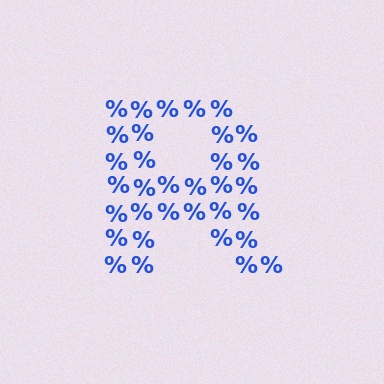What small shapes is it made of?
It is made of small percent signs.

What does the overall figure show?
The overall figure shows the letter R.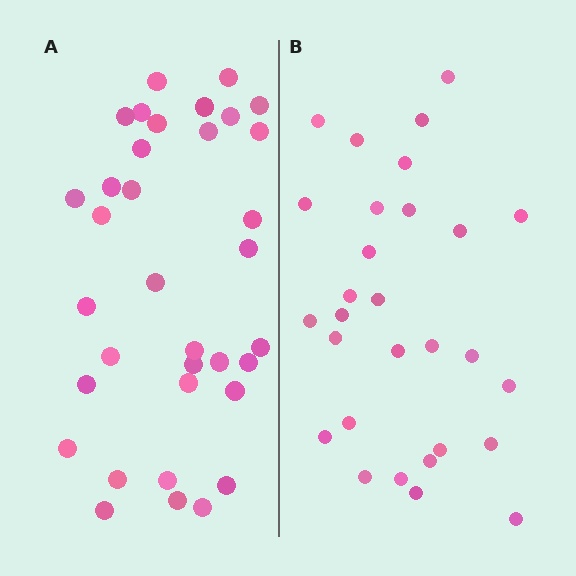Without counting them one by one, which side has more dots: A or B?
Region A (the left region) has more dots.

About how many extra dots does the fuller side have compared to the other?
Region A has about 6 more dots than region B.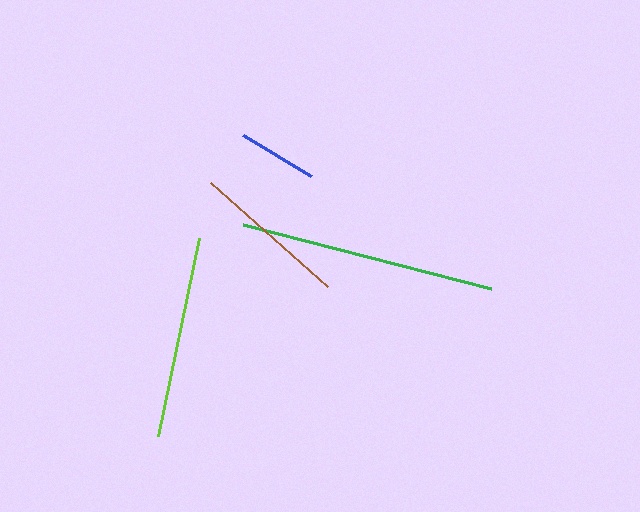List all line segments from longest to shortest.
From longest to shortest: green, lime, brown, blue.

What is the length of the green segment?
The green segment is approximately 256 pixels long.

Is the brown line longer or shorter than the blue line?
The brown line is longer than the blue line.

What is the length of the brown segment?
The brown segment is approximately 156 pixels long.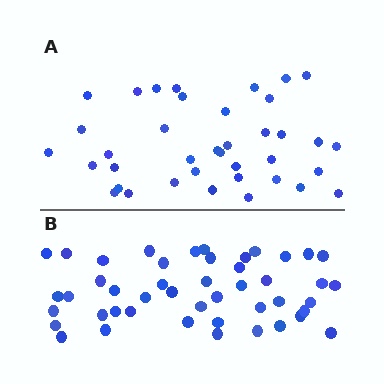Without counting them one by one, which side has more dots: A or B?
Region B (the bottom region) has more dots.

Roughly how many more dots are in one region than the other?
Region B has roughly 8 or so more dots than region A.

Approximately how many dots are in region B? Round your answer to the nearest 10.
About 50 dots. (The exact count is 46, which rounds to 50.)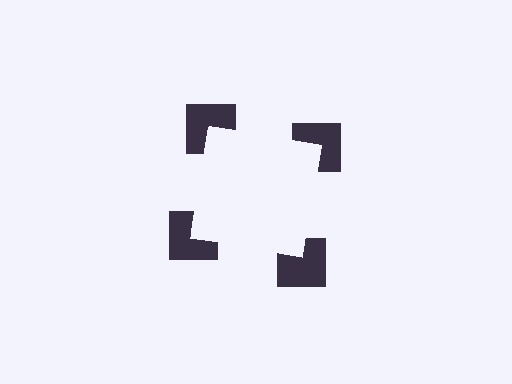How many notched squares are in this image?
There are 4 — one at each vertex of the illusory square.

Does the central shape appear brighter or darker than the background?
It typically appears slightly brighter than the background, even though no actual brightness change is drawn.